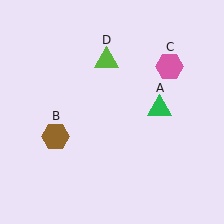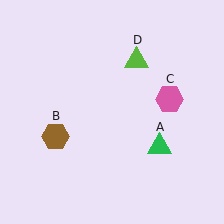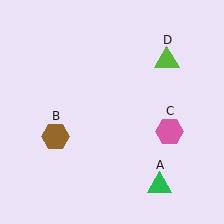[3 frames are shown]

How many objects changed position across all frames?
3 objects changed position: green triangle (object A), pink hexagon (object C), lime triangle (object D).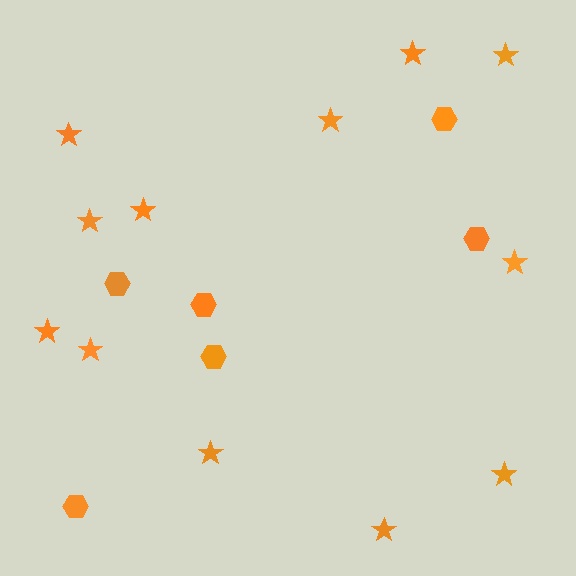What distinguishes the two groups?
There are 2 groups: one group of hexagons (6) and one group of stars (12).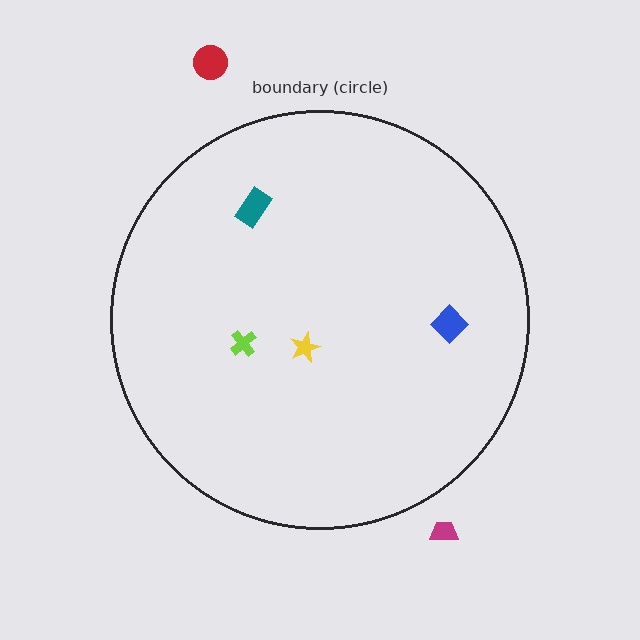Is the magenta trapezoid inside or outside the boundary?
Outside.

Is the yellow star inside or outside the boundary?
Inside.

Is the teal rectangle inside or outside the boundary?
Inside.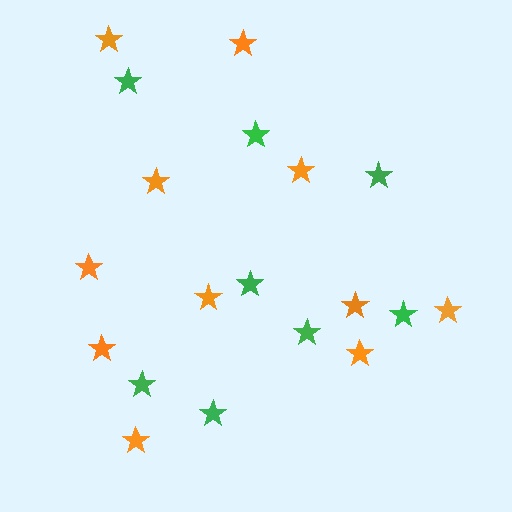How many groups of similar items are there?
There are 2 groups: one group of green stars (8) and one group of orange stars (11).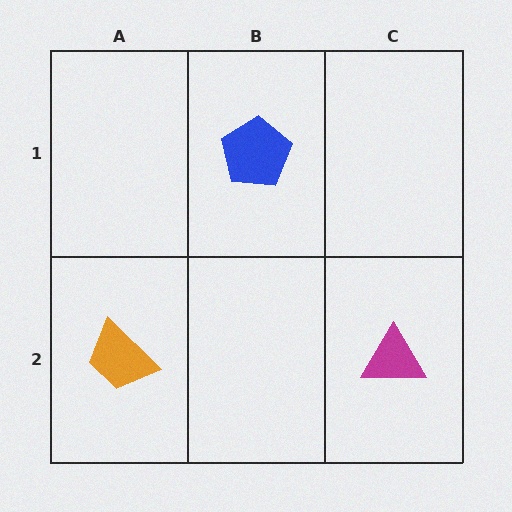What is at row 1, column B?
A blue pentagon.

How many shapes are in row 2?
2 shapes.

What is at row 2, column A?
An orange trapezoid.